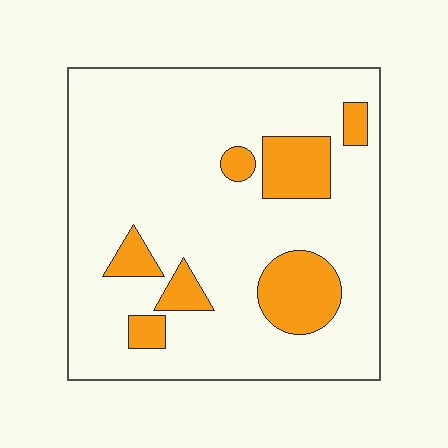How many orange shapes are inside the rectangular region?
7.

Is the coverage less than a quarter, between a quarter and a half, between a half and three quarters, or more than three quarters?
Less than a quarter.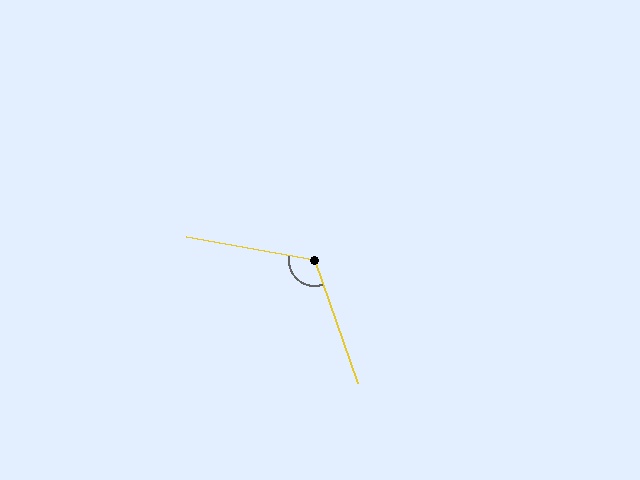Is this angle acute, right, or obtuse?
It is obtuse.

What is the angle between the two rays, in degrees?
Approximately 119 degrees.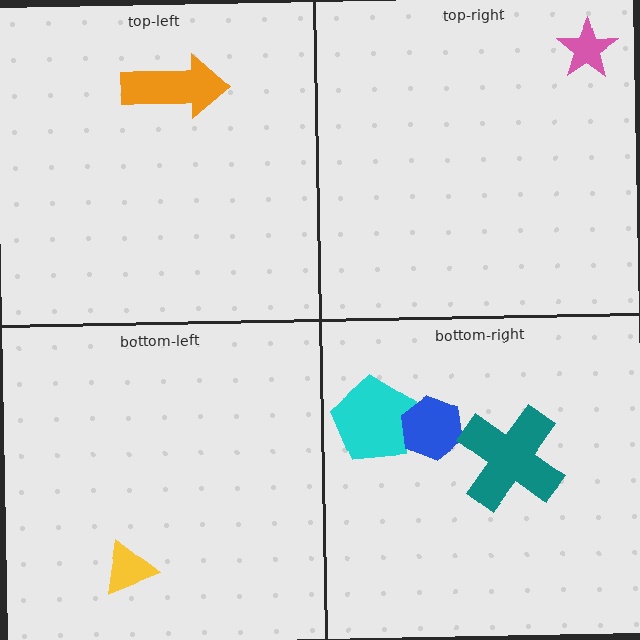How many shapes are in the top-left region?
1.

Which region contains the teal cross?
The bottom-right region.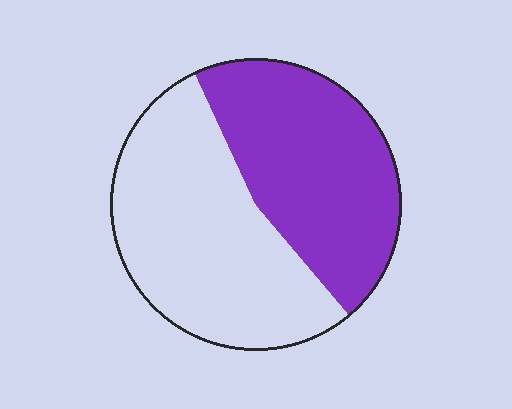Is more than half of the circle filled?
No.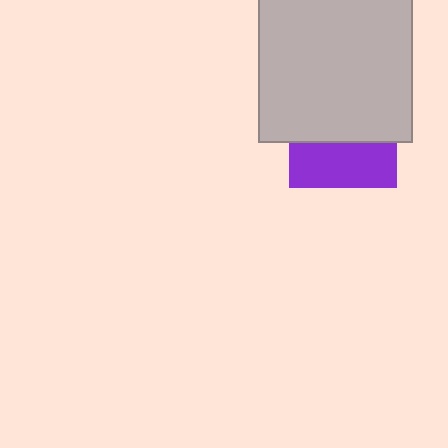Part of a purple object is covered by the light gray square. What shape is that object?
It is a square.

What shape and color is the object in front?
The object in front is a light gray square.